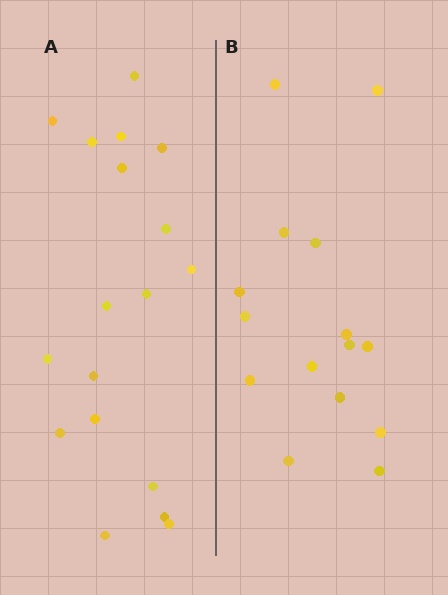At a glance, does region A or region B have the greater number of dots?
Region A (the left region) has more dots.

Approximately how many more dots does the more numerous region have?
Region A has just a few more — roughly 2 or 3 more dots than region B.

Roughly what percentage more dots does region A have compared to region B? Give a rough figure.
About 20% more.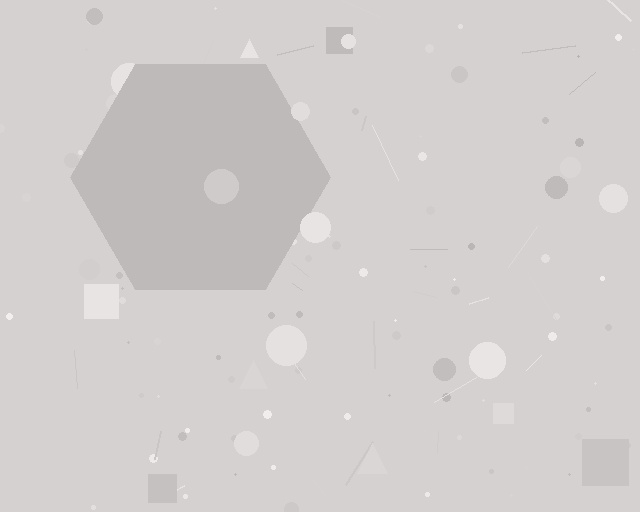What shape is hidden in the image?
A hexagon is hidden in the image.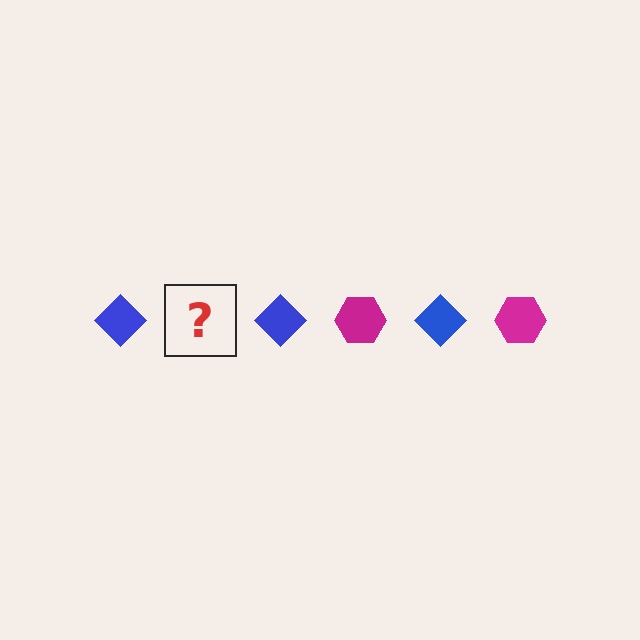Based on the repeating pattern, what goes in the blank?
The blank should be a magenta hexagon.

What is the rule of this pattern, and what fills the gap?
The rule is that the pattern alternates between blue diamond and magenta hexagon. The gap should be filled with a magenta hexagon.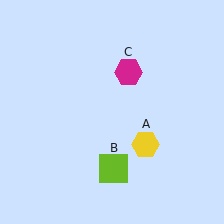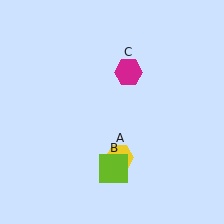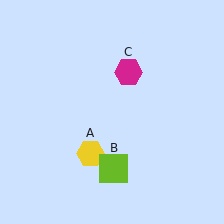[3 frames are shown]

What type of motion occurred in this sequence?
The yellow hexagon (object A) rotated clockwise around the center of the scene.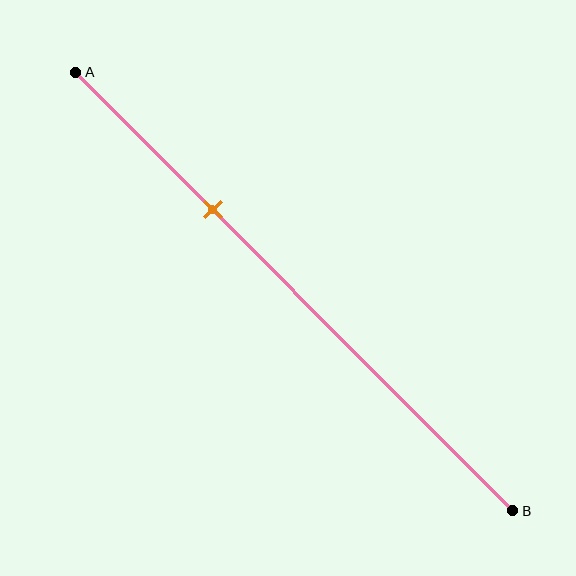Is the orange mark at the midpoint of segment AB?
No, the mark is at about 30% from A, not at the 50% midpoint.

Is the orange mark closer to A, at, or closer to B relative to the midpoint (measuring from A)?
The orange mark is closer to point A than the midpoint of segment AB.